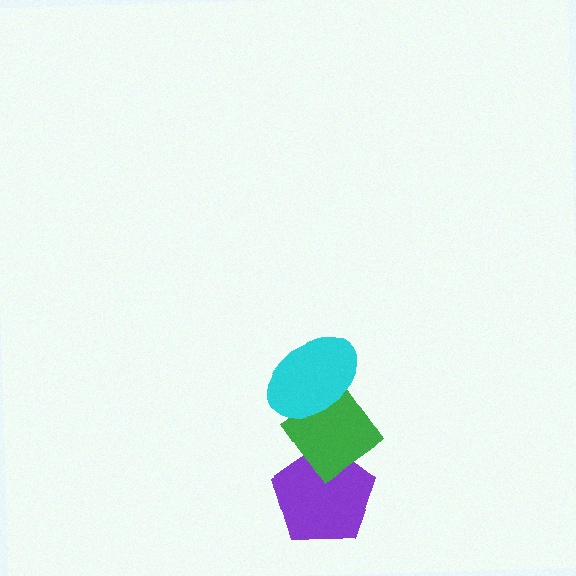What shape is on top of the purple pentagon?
The green diamond is on top of the purple pentagon.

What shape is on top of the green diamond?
The cyan ellipse is on top of the green diamond.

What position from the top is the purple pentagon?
The purple pentagon is 3rd from the top.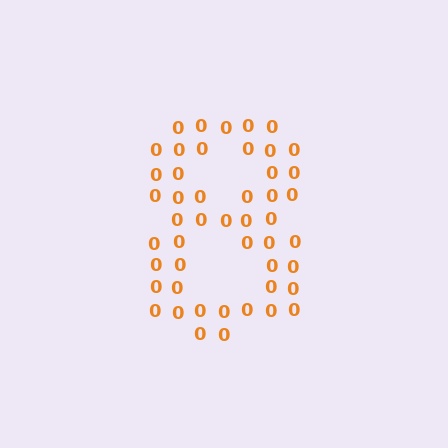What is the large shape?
The large shape is the digit 8.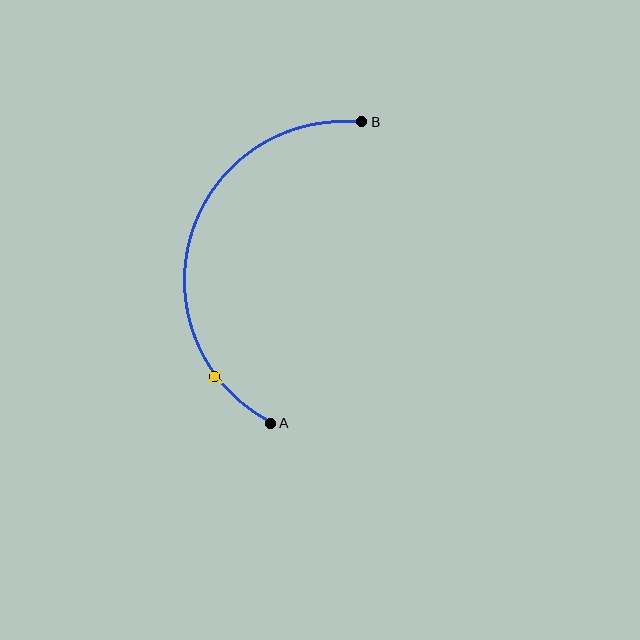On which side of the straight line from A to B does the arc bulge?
The arc bulges to the left of the straight line connecting A and B.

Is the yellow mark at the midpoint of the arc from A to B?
No. The yellow mark lies on the arc but is closer to endpoint A. The arc midpoint would be at the point on the curve equidistant along the arc from both A and B.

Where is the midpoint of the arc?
The arc midpoint is the point on the curve farthest from the straight line joining A and B. It sits to the left of that line.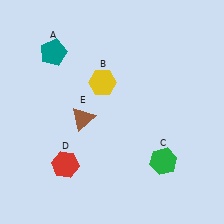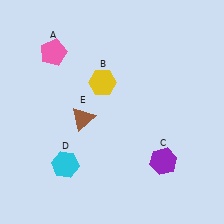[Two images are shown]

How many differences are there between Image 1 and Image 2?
There are 3 differences between the two images.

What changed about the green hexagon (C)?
In Image 1, C is green. In Image 2, it changed to purple.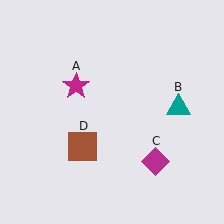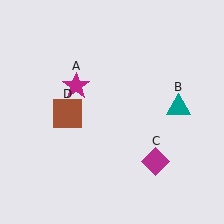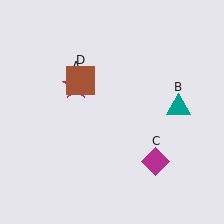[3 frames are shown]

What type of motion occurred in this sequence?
The brown square (object D) rotated clockwise around the center of the scene.